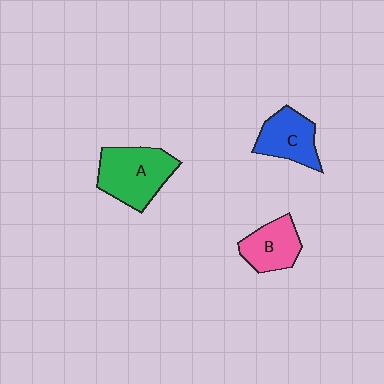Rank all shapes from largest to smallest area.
From largest to smallest: A (green), C (blue), B (pink).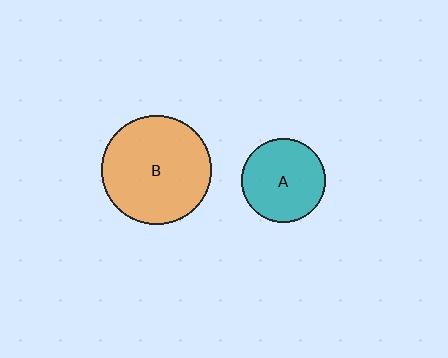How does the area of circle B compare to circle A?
Approximately 1.7 times.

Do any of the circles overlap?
No, none of the circles overlap.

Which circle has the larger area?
Circle B (orange).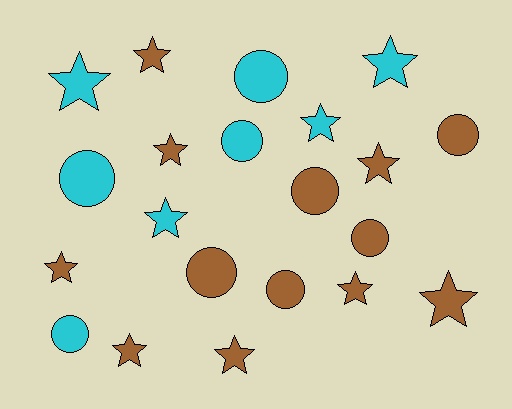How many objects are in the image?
There are 21 objects.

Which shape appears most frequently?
Star, with 12 objects.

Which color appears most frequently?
Brown, with 13 objects.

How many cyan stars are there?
There are 4 cyan stars.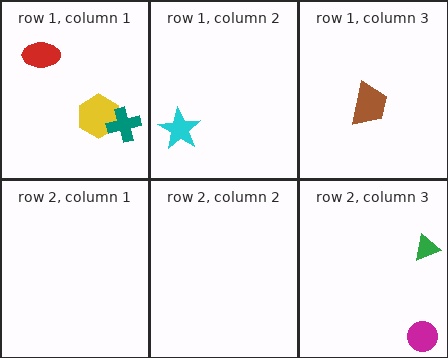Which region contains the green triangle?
The row 2, column 3 region.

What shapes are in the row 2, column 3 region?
The magenta circle, the green triangle.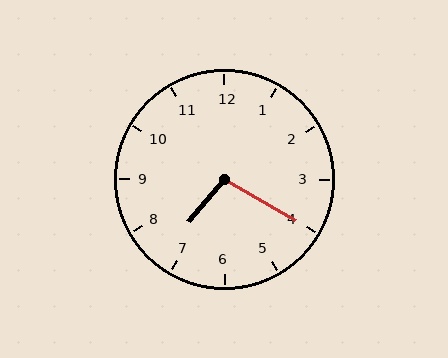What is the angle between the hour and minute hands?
Approximately 100 degrees.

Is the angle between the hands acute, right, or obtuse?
It is obtuse.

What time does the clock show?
7:20.